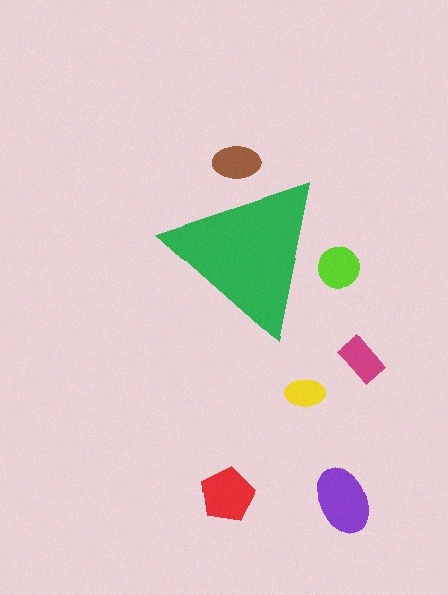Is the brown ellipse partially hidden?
Yes, the brown ellipse is partially hidden behind the green triangle.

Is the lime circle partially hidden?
Yes, the lime circle is partially hidden behind the green triangle.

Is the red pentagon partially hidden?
No, the red pentagon is fully visible.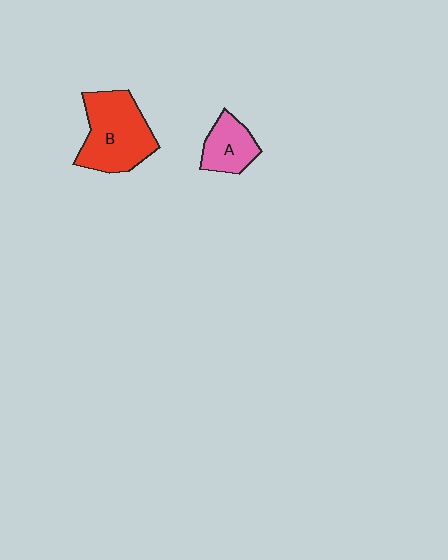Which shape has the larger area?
Shape B (red).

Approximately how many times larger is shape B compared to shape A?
Approximately 1.9 times.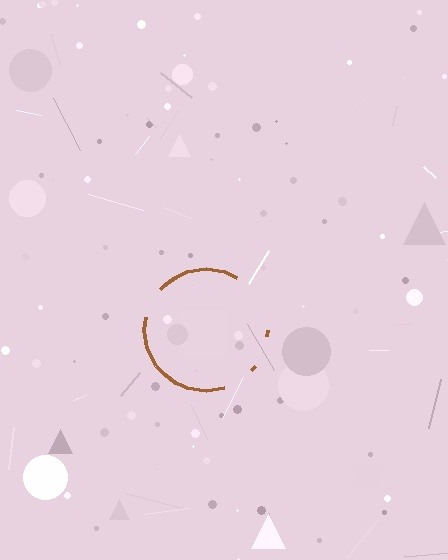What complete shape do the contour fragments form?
The contour fragments form a circle.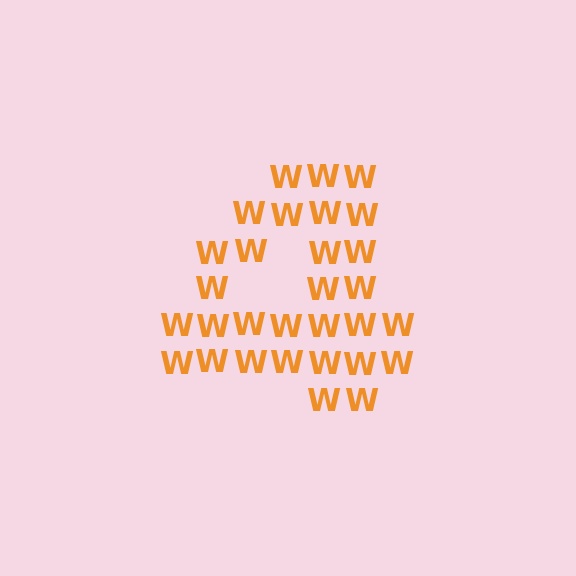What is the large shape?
The large shape is the digit 4.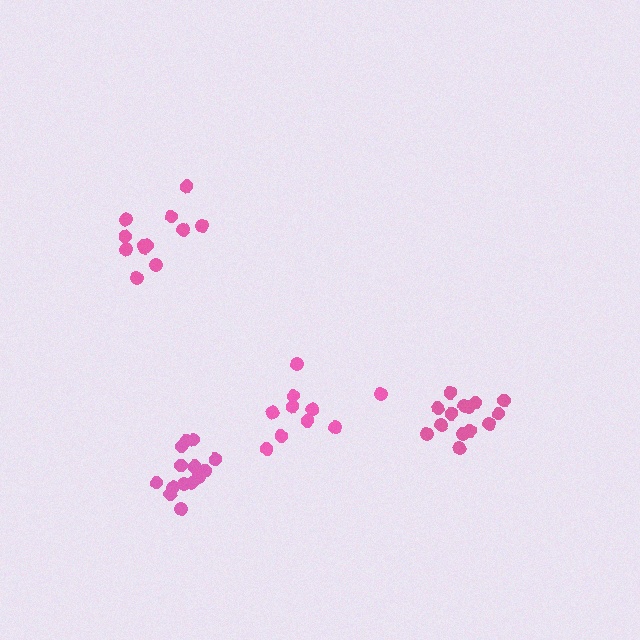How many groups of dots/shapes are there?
There are 4 groups.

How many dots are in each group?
Group 1: 14 dots, Group 2: 10 dots, Group 3: 14 dots, Group 4: 13 dots (51 total).